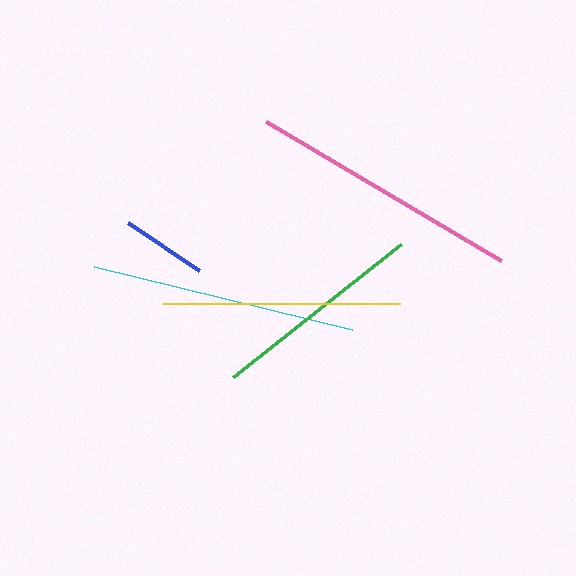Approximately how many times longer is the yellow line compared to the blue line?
The yellow line is approximately 2.8 times the length of the blue line.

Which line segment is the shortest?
The blue line is the shortest at approximately 85 pixels.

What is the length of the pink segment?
The pink segment is approximately 273 pixels long.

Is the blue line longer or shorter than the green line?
The green line is longer than the blue line.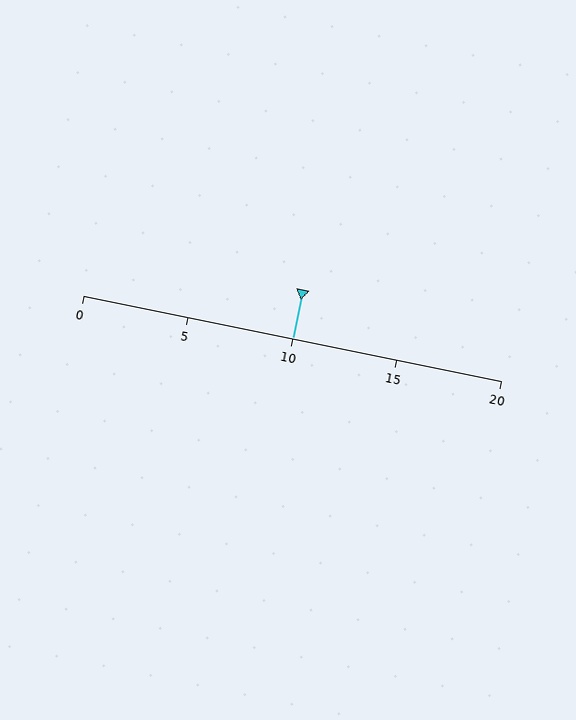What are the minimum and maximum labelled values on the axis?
The axis runs from 0 to 20.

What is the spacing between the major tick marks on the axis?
The major ticks are spaced 5 apart.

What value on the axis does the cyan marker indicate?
The marker indicates approximately 10.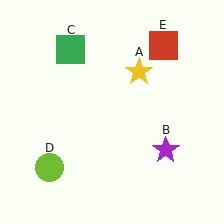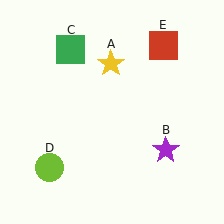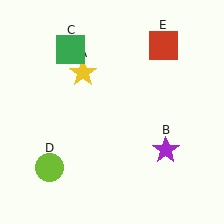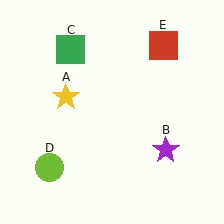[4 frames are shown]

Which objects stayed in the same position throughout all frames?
Purple star (object B) and green square (object C) and lime circle (object D) and red square (object E) remained stationary.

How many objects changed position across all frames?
1 object changed position: yellow star (object A).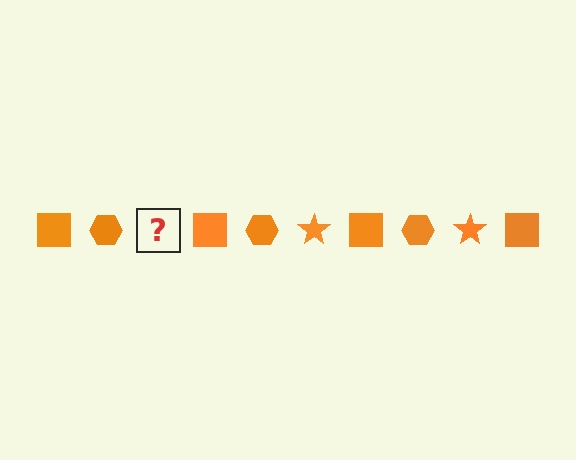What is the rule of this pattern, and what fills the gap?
The rule is that the pattern cycles through square, hexagon, star shapes in orange. The gap should be filled with an orange star.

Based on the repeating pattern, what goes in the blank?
The blank should be an orange star.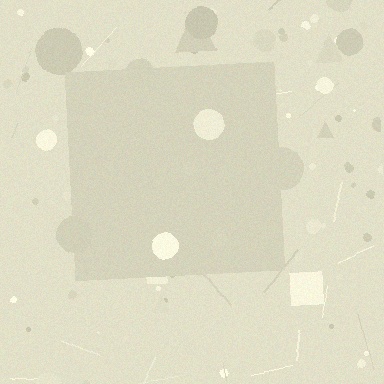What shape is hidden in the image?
A square is hidden in the image.